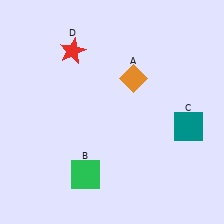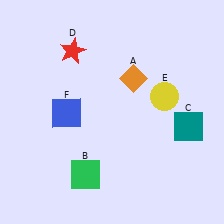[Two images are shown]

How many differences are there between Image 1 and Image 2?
There are 2 differences between the two images.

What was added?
A yellow circle (E), a blue square (F) were added in Image 2.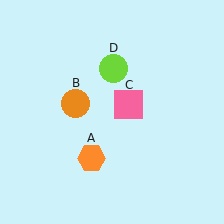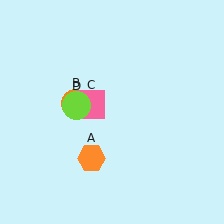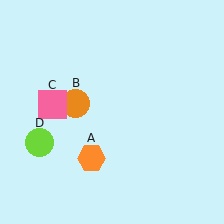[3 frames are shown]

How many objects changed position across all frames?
2 objects changed position: pink square (object C), lime circle (object D).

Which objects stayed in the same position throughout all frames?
Orange hexagon (object A) and orange circle (object B) remained stationary.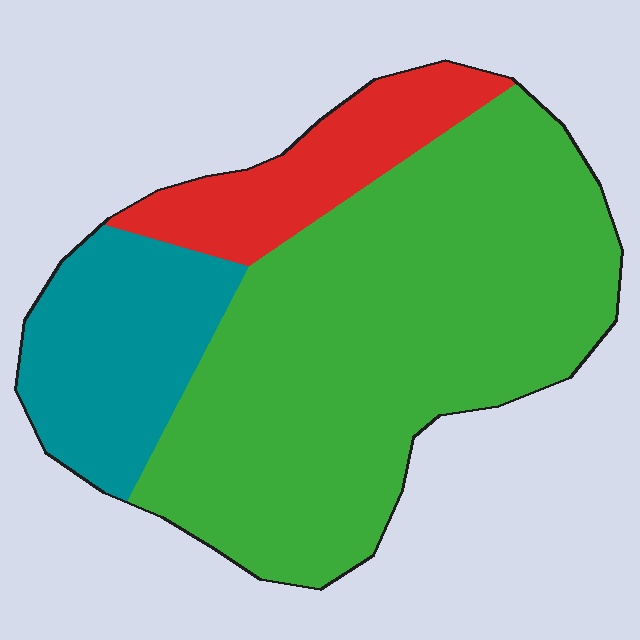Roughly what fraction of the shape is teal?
Teal takes up less than a quarter of the shape.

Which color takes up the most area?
Green, at roughly 65%.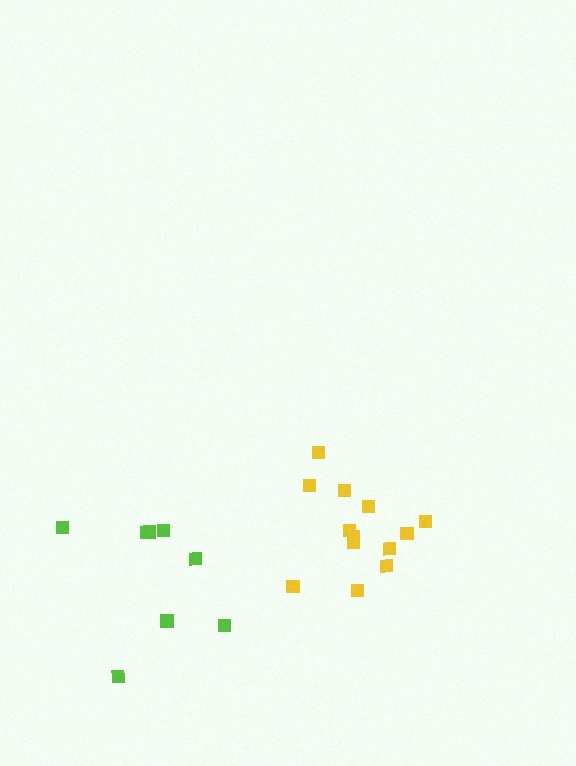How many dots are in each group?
Group 1: 8 dots, Group 2: 13 dots (21 total).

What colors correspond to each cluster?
The clusters are colored: lime, yellow.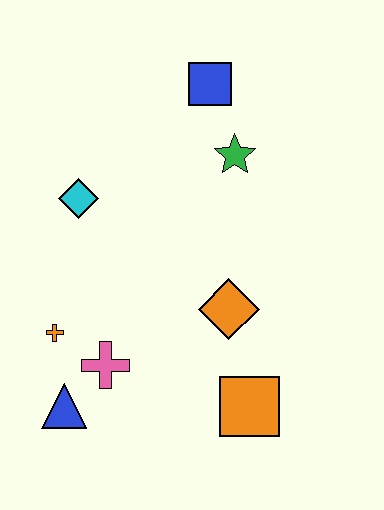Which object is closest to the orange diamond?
The orange square is closest to the orange diamond.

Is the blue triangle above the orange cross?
No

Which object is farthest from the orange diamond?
The blue square is farthest from the orange diamond.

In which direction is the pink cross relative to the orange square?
The pink cross is to the left of the orange square.